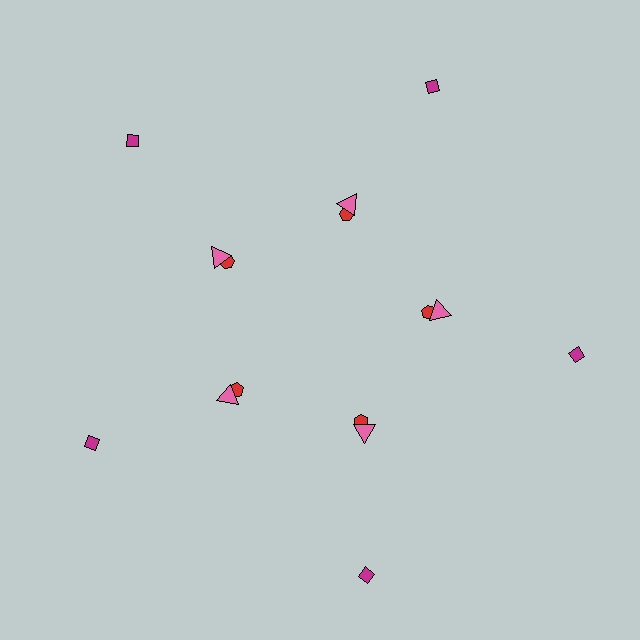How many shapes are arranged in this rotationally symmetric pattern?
There are 15 shapes, arranged in 5 groups of 3.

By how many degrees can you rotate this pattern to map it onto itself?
The pattern maps onto itself every 72 degrees of rotation.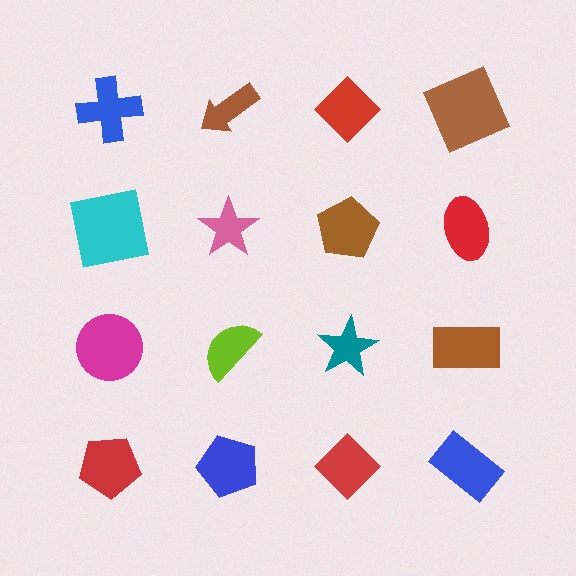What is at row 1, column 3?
A red diamond.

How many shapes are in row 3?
4 shapes.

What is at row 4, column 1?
A red pentagon.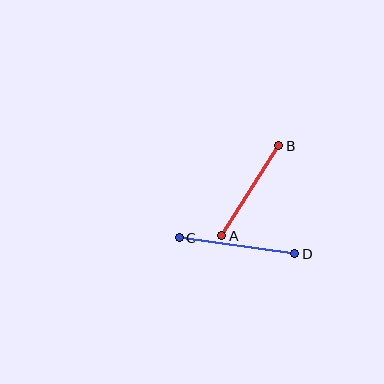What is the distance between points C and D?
The distance is approximately 117 pixels.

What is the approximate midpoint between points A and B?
The midpoint is at approximately (250, 191) pixels.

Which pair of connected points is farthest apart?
Points C and D are farthest apart.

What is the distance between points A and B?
The distance is approximately 107 pixels.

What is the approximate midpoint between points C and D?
The midpoint is at approximately (237, 246) pixels.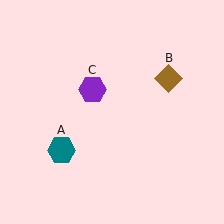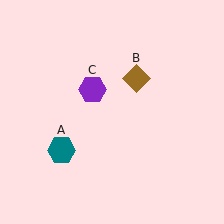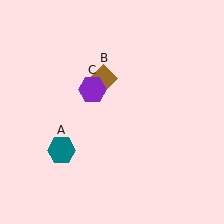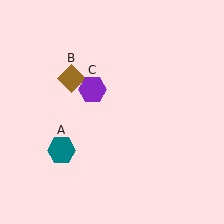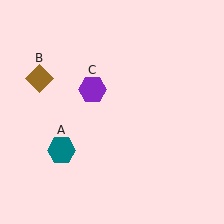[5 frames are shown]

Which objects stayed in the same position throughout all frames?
Teal hexagon (object A) and purple hexagon (object C) remained stationary.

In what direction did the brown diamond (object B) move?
The brown diamond (object B) moved left.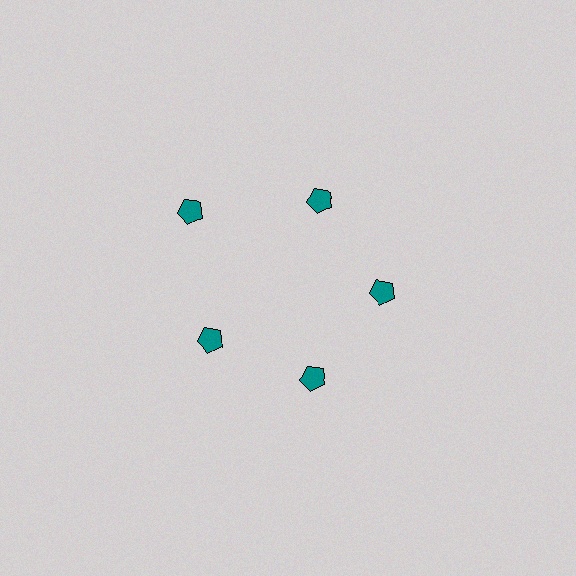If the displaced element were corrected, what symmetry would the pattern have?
It would have 5-fold rotational symmetry — the pattern would map onto itself every 72 degrees.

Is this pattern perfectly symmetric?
No. The 5 teal pentagons are arranged in a ring, but one element near the 10 o'clock position is pushed outward from the center, breaking the 5-fold rotational symmetry.